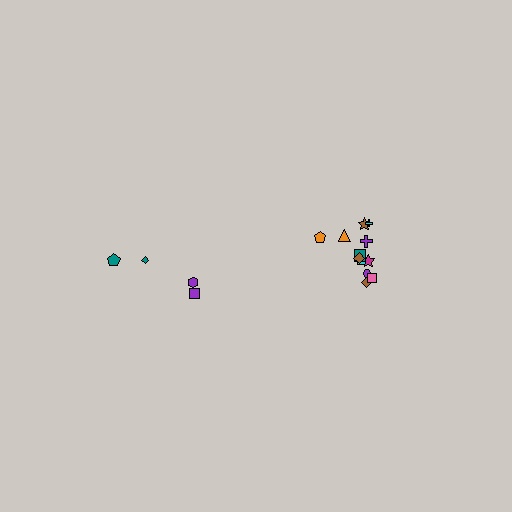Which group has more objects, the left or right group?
The right group.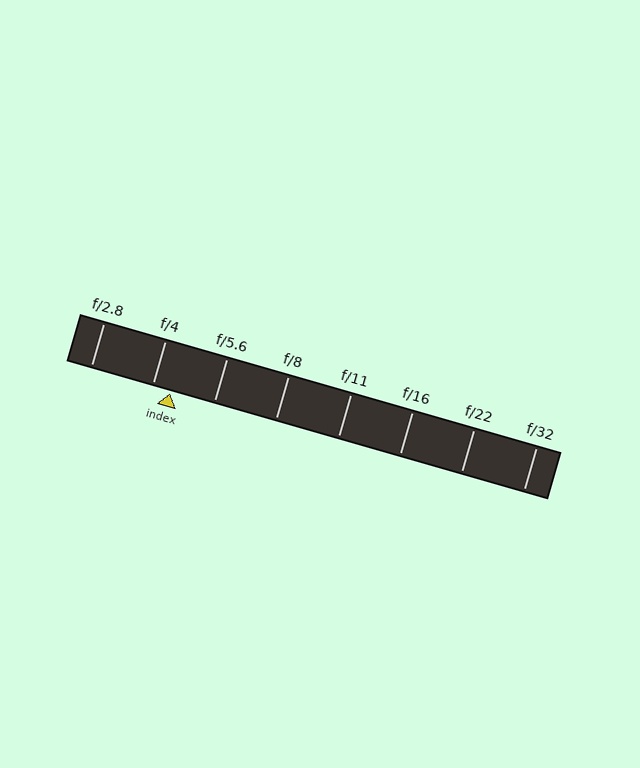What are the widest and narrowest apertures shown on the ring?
The widest aperture shown is f/2.8 and the narrowest is f/32.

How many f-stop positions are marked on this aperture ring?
There are 8 f-stop positions marked.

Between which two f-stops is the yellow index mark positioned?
The index mark is between f/4 and f/5.6.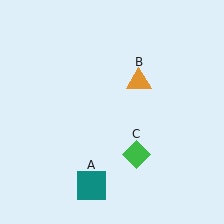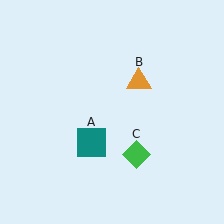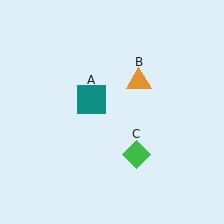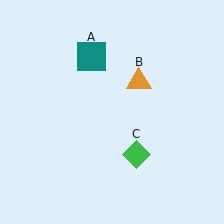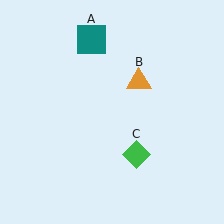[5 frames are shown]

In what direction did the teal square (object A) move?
The teal square (object A) moved up.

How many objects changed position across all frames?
1 object changed position: teal square (object A).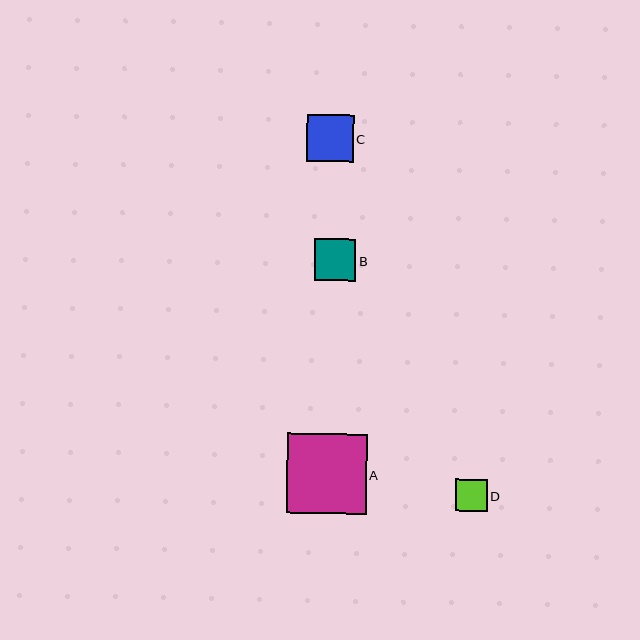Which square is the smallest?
Square D is the smallest with a size of approximately 32 pixels.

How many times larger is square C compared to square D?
Square C is approximately 1.5 times the size of square D.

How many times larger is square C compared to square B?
Square C is approximately 1.1 times the size of square B.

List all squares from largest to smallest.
From largest to smallest: A, C, B, D.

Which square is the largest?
Square A is the largest with a size of approximately 80 pixels.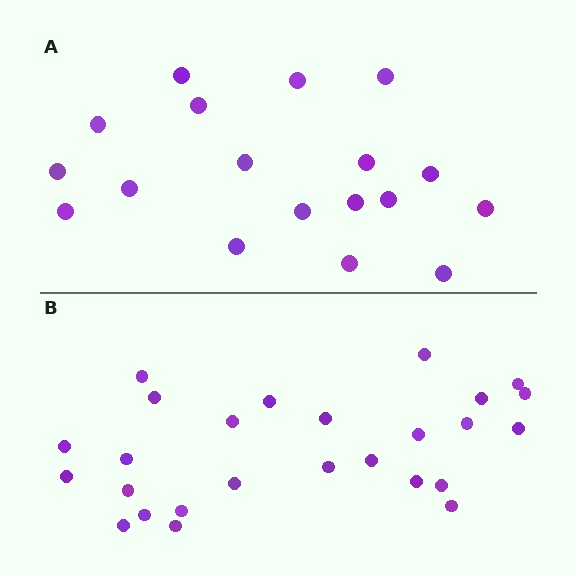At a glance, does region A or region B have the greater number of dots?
Region B (the bottom region) has more dots.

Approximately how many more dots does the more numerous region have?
Region B has roughly 8 or so more dots than region A.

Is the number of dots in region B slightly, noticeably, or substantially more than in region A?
Region B has noticeably more, but not dramatically so. The ratio is roughly 1.4 to 1.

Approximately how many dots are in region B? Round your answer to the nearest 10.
About 30 dots. (The exact count is 26, which rounds to 30.)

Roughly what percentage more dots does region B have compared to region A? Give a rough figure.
About 45% more.